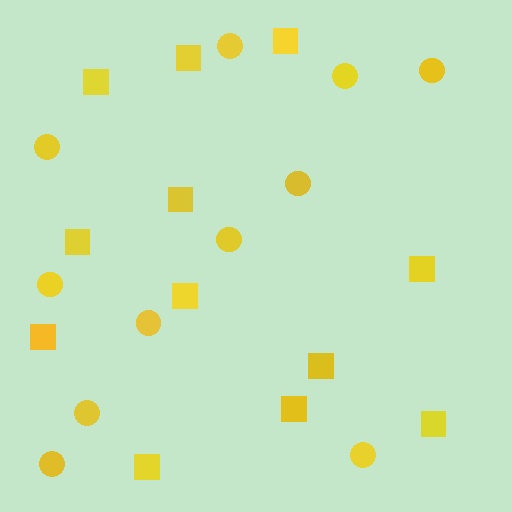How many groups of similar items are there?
There are 2 groups: one group of circles (11) and one group of squares (12).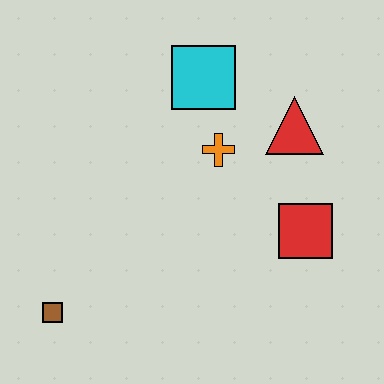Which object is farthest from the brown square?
The red triangle is farthest from the brown square.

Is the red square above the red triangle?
No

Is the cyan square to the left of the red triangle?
Yes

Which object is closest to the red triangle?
The orange cross is closest to the red triangle.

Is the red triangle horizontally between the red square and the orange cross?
Yes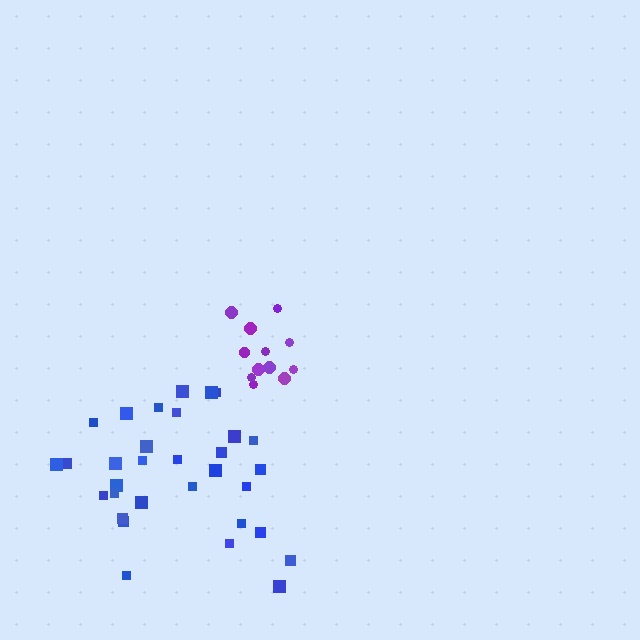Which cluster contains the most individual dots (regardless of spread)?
Blue (32).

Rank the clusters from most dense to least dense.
purple, blue.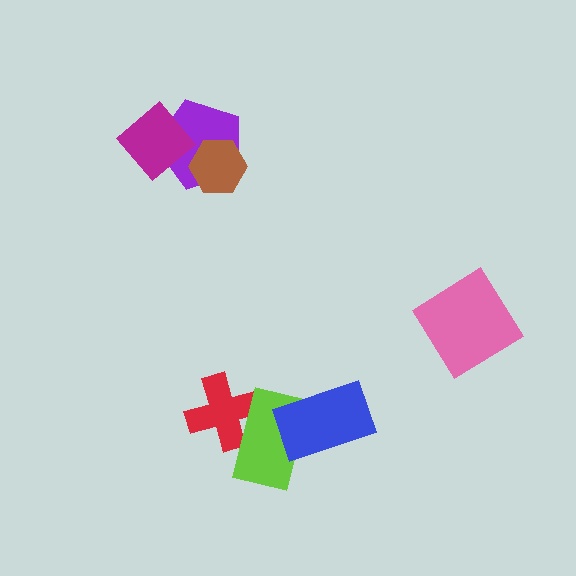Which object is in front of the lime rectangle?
The blue rectangle is in front of the lime rectangle.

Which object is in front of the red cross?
The lime rectangle is in front of the red cross.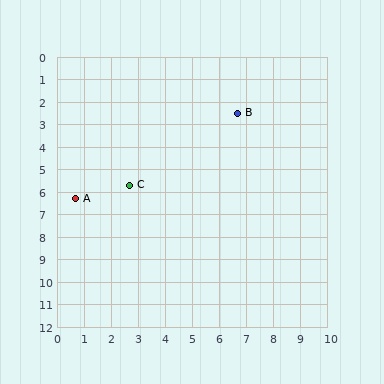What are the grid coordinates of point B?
Point B is at approximately (6.7, 2.5).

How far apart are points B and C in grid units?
Points B and C are about 5.1 grid units apart.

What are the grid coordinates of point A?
Point A is at approximately (0.7, 6.3).